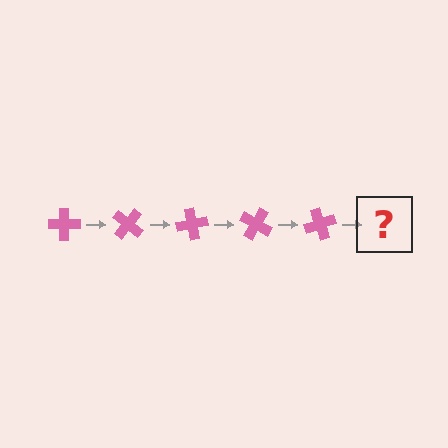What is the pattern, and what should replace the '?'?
The pattern is that the cross rotates 40 degrees each step. The '?' should be a pink cross rotated 200 degrees.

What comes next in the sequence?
The next element should be a pink cross rotated 200 degrees.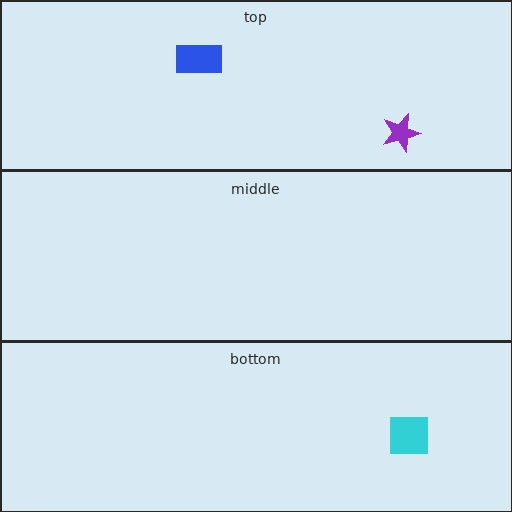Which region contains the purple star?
The top region.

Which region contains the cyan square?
The bottom region.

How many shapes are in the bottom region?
1.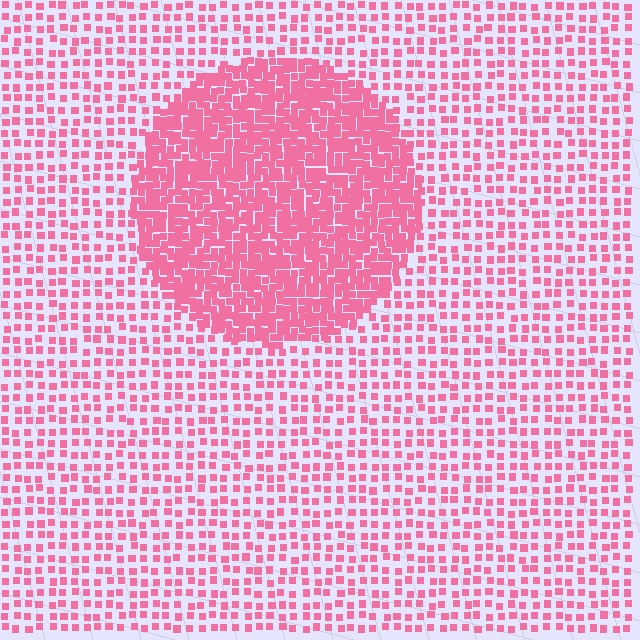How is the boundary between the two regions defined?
The boundary is defined by a change in element density (approximately 2.5x ratio). All elements are the same color, size, and shape.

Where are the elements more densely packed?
The elements are more densely packed inside the circle boundary.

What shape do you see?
I see a circle.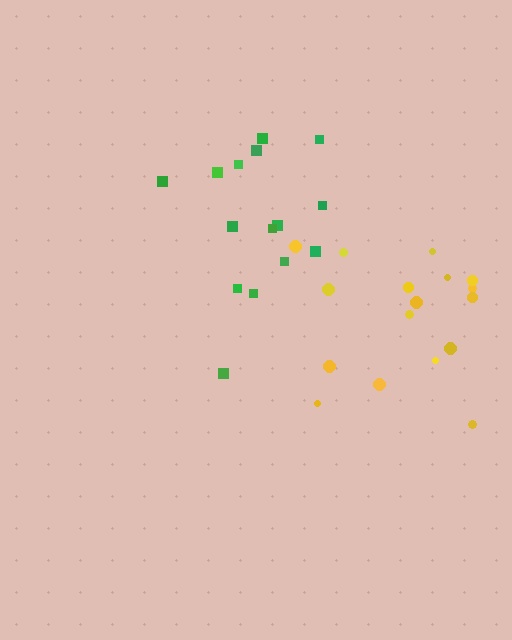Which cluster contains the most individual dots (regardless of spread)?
Yellow (17).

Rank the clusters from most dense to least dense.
green, yellow.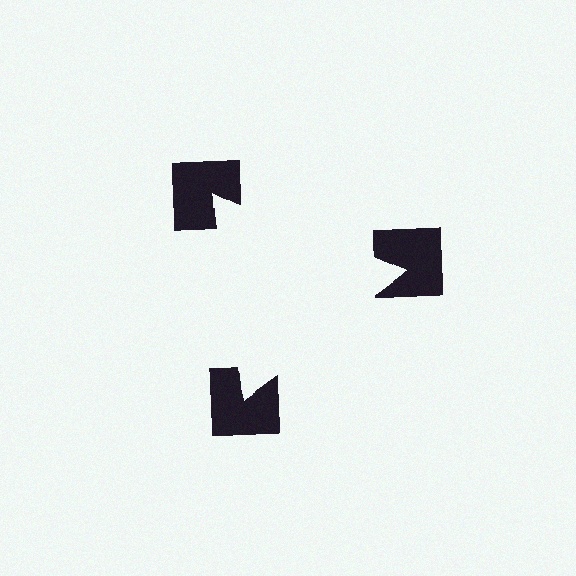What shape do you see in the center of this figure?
An illusory triangle — its edges are inferred from the aligned wedge cuts in the notched squares, not physically drawn.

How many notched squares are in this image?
There are 3 — one at each vertex of the illusory triangle.